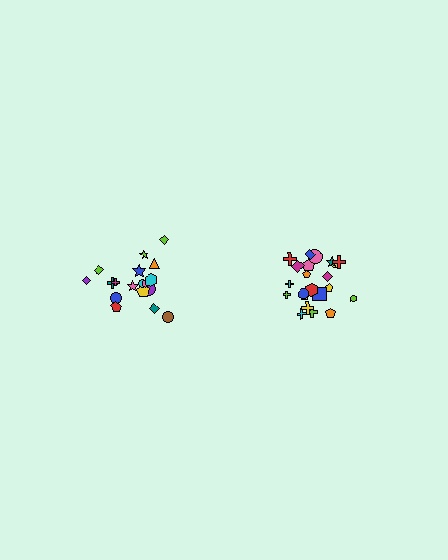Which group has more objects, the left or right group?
The right group.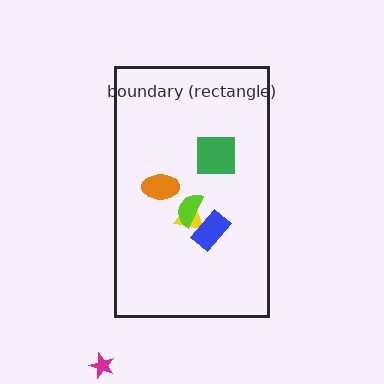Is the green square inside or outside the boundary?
Inside.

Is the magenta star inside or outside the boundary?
Outside.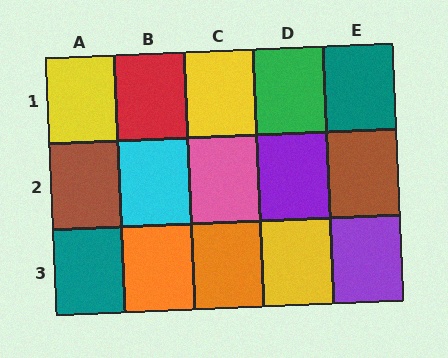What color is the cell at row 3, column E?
Purple.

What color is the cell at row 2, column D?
Purple.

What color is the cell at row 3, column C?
Orange.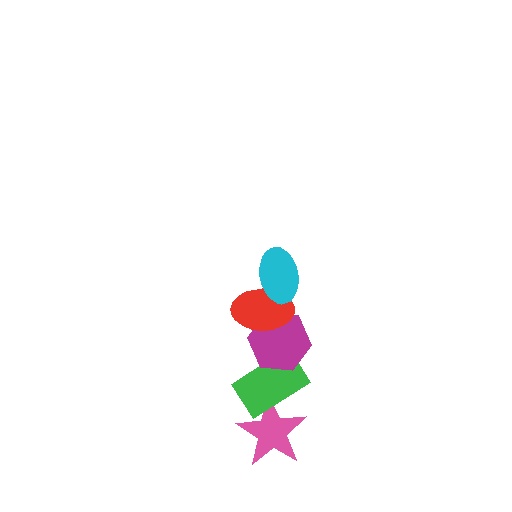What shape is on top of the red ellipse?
The cyan ellipse is on top of the red ellipse.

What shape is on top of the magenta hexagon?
The red ellipse is on top of the magenta hexagon.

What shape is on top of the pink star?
The green rectangle is on top of the pink star.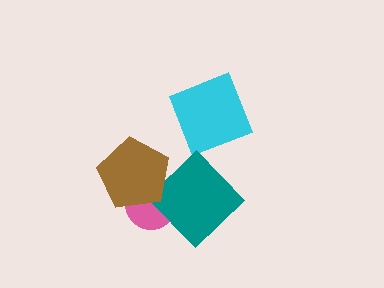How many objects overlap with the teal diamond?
2 objects overlap with the teal diamond.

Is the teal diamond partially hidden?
Yes, it is partially covered by another shape.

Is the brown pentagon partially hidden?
No, no other shape covers it.